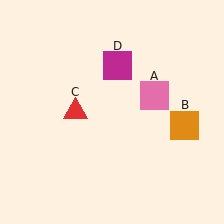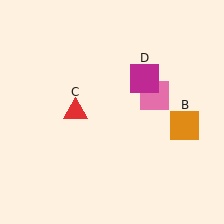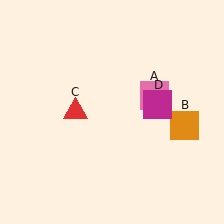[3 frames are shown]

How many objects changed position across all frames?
1 object changed position: magenta square (object D).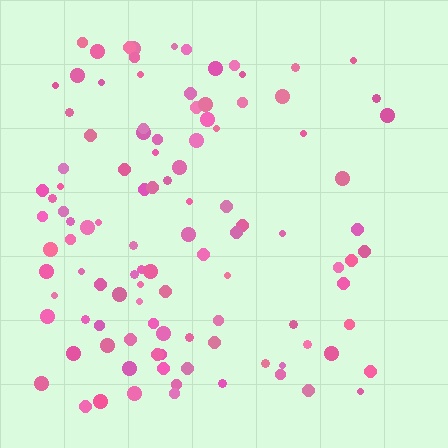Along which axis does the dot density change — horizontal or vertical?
Horizontal.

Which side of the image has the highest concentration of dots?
The left.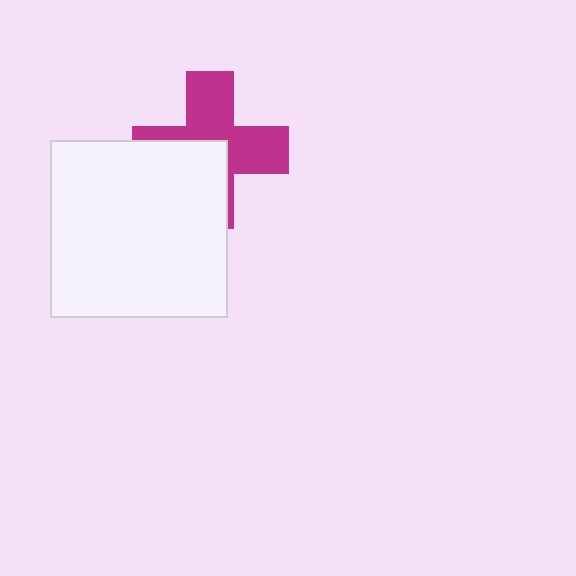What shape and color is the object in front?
The object in front is a white square.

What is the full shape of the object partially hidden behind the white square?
The partially hidden object is a magenta cross.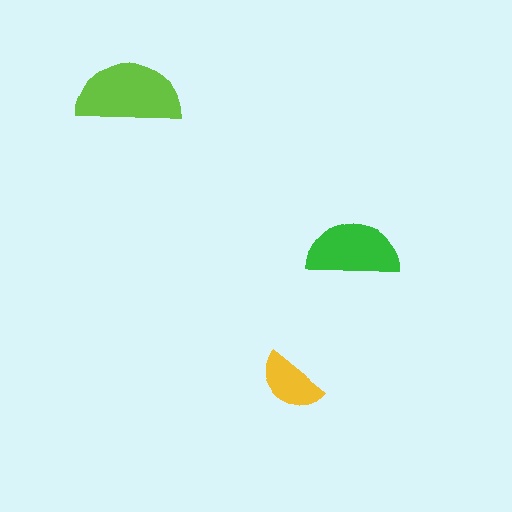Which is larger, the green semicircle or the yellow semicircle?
The green one.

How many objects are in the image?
There are 3 objects in the image.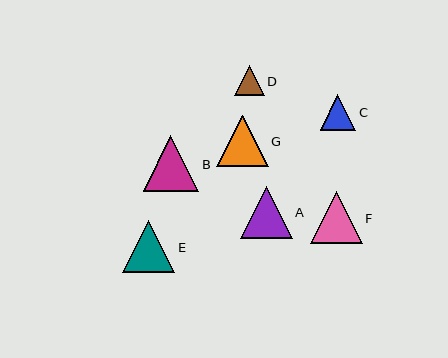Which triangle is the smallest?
Triangle D is the smallest with a size of approximately 30 pixels.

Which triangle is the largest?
Triangle B is the largest with a size of approximately 55 pixels.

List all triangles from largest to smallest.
From largest to smallest: B, E, F, G, A, C, D.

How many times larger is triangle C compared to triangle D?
Triangle C is approximately 1.2 times the size of triangle D.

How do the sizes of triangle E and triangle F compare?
Triangle E and triangle F are approximately the same size.